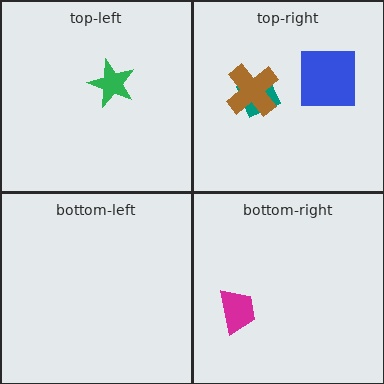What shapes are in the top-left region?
The green star.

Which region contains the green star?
The top-left region.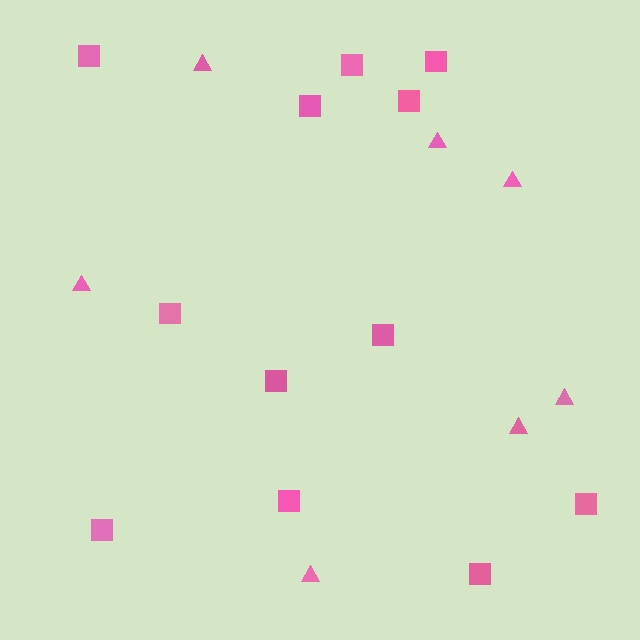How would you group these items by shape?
There are 2 groups: one group of triangles (7) and one group of squares (12).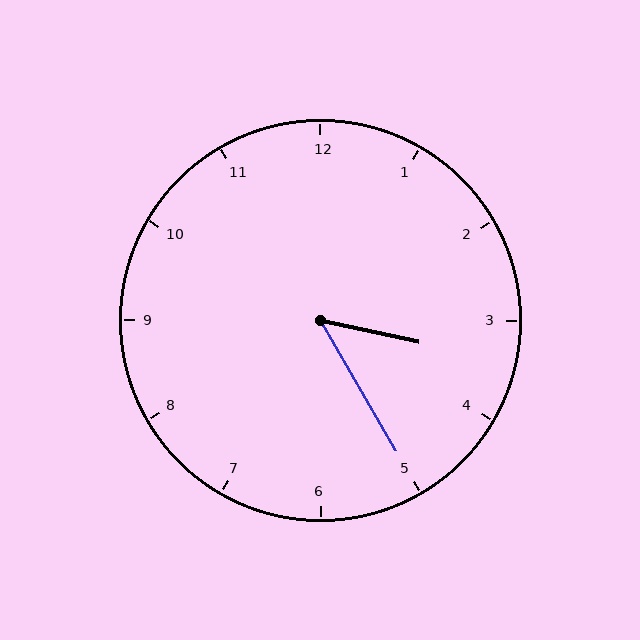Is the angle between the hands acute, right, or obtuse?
It is acute.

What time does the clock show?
3:25.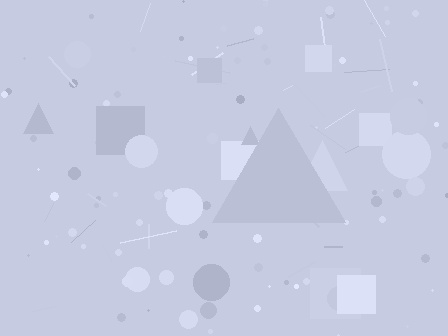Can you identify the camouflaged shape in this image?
The camouflaged shape is a triangle.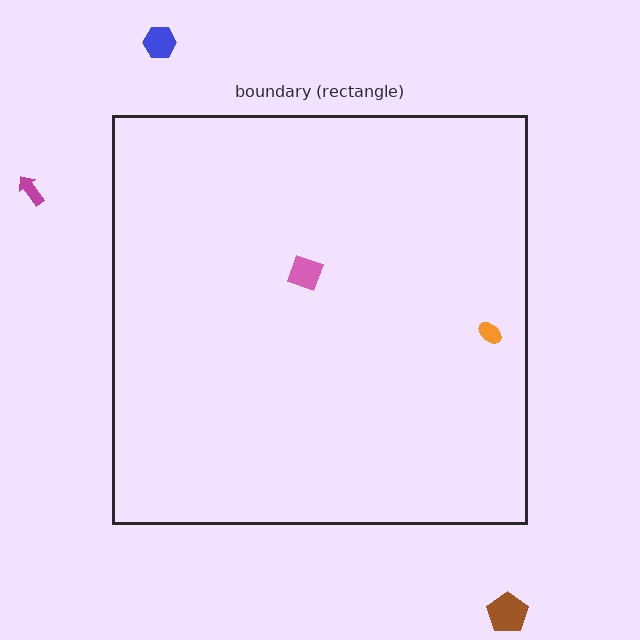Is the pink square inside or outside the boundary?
Inside.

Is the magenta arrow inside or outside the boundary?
Outside.